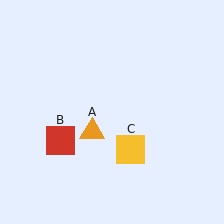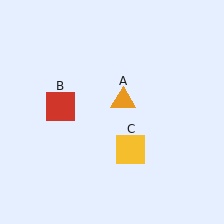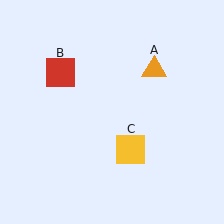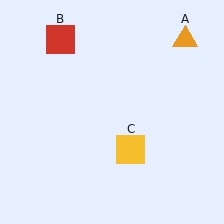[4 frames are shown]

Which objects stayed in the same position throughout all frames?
Yellow square (object C) remained stationary.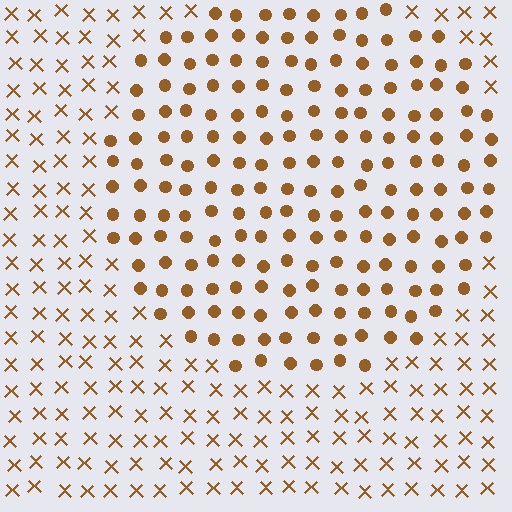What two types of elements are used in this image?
The image uses circles inside the circle region and X marks outside it.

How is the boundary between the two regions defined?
The boundary is defined by a change in element shape: circles inside vs. X marks outside. All elements share the same color and spacing.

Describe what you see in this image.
The image is filled with small brown elements arranged in a uniform grid. A circle-shaped region contains circles, while the surrounding area contains X marks. The boundary is defined purely by the change in element shape.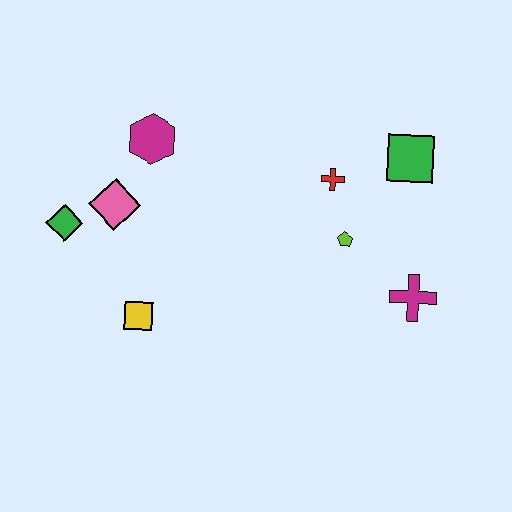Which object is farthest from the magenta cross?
The green diamond is farthest from the magenta cross.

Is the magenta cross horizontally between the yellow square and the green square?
No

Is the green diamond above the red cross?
No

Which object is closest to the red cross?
The lime pentagon is closest to the red cross.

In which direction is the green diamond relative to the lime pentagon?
The green diamond is to the left of the lime pentagon.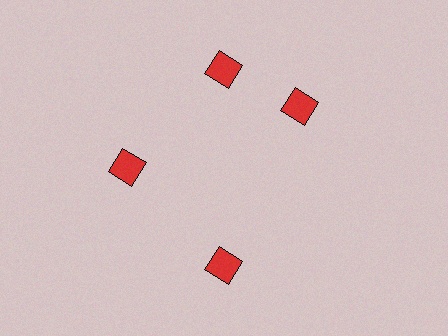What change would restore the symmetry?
The symmetry would be restored by rotating it back into even spacing with its neighbors so that all 4 diamonds sit at equal angles and equal distance from the center.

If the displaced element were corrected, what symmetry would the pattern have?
It would have 4-fold rotational symmetry — the pattern would map onto itself every 90 degrees.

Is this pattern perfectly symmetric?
No. The 4 red diamonds are arranged in a ring, but one element near the 3 o'clock position is rotated out of alignment along the ring, breaking the 4-fold rotational symmetry.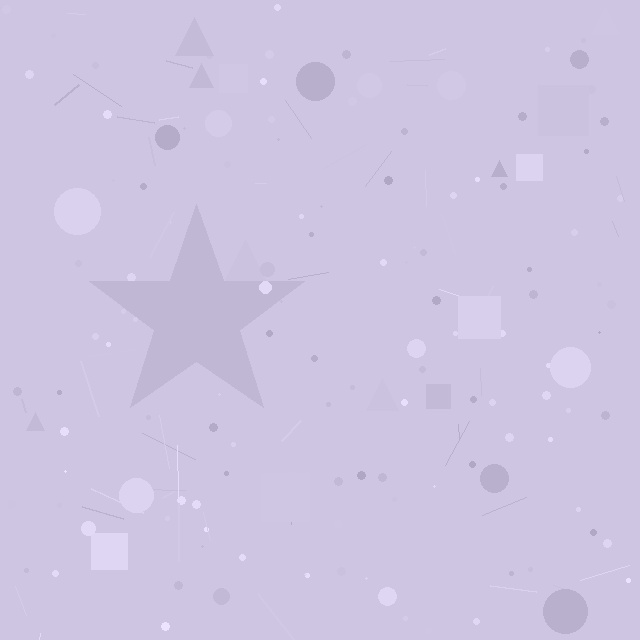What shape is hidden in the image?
A star is hidden in the image.